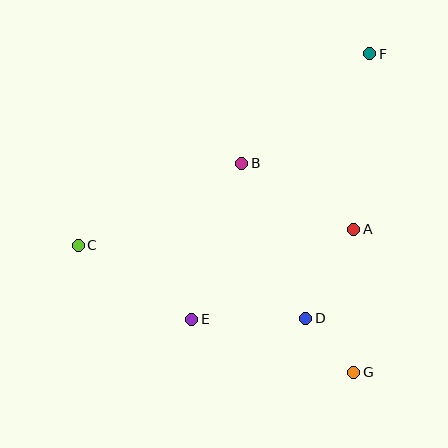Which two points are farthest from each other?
Points C and F are farthest from each other.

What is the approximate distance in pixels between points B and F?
The distance between B and F is approximately 169 pixels.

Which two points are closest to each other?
Points D and G are closest to each other.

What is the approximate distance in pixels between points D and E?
The distance between D and E is approximately 114 pixels.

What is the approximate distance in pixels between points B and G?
The distance between B and G is approximately 237 pixels.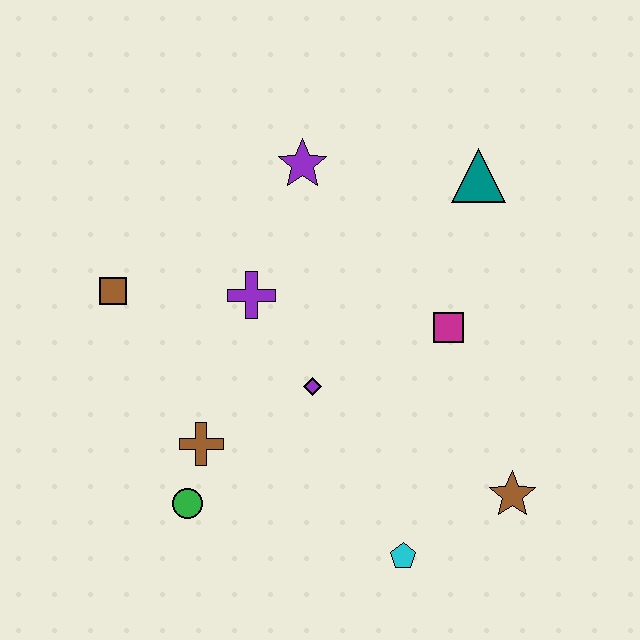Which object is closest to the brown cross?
The green circle is closest to the brown cross.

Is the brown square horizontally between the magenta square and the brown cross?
No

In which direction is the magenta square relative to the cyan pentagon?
The magenta square is above the cyan pentagon.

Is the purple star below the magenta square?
No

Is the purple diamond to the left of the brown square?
No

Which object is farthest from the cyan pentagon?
The purple star is farthest from the cyan pentagon.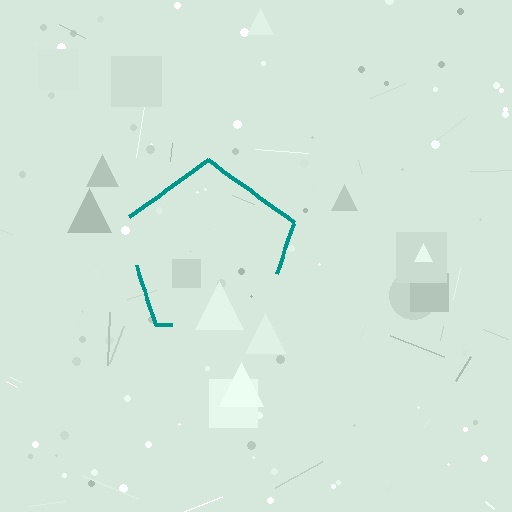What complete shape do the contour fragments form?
The contour fragments form a pentagon.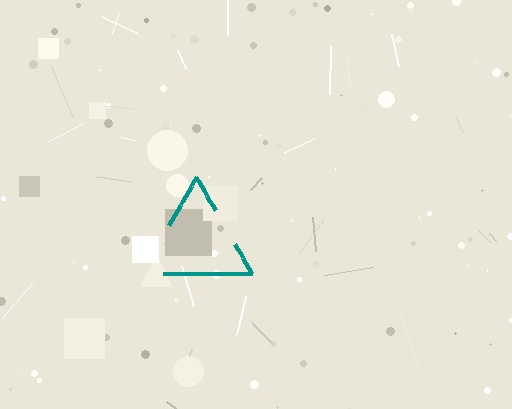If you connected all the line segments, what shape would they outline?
They would outline a triangle.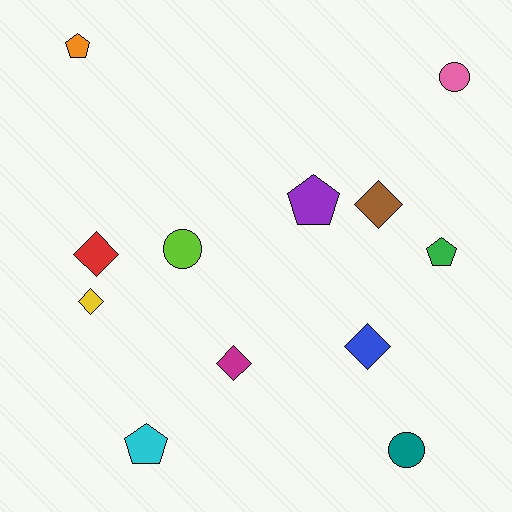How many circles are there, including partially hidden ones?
There are 3 circles.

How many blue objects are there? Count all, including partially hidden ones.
There is 1 blue object.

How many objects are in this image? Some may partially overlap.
There are 12 objects.